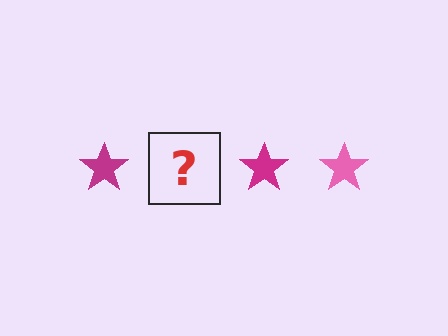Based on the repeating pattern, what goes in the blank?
The blank should be a pink star.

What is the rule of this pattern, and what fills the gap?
The rule is that the pattern cycles through magenta, pink stars. The gap should be filled with a pink star.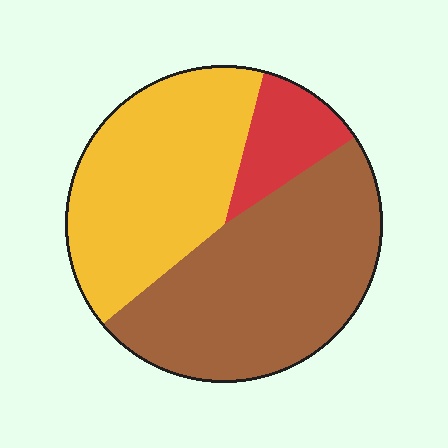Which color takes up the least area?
Red, at roughly 10%.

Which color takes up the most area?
Brown, at roughly 50%.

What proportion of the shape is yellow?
Yellow covers 40% of the shape.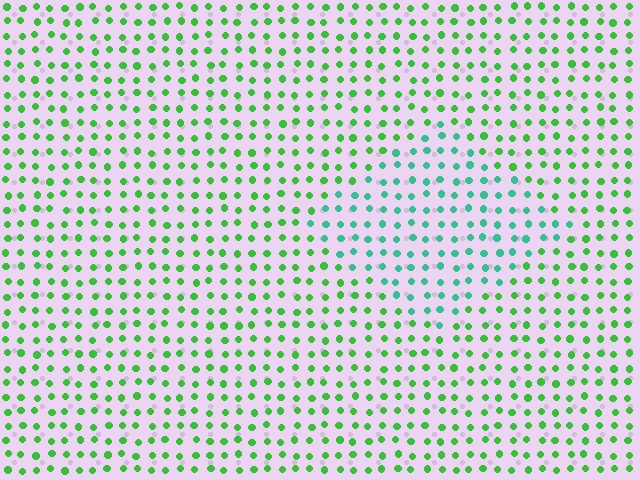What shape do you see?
I see a diamond.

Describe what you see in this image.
The image is filled with small green elements in a uniform arrangement. A diamond-shaped region is visible where the elements are tinted to a slightly different hue, forming a subtle color boundary.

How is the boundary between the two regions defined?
The boundary is defined purely by a slight shift in hue (about 39 degrees). Spacing, size, and orientation are identical on both sides.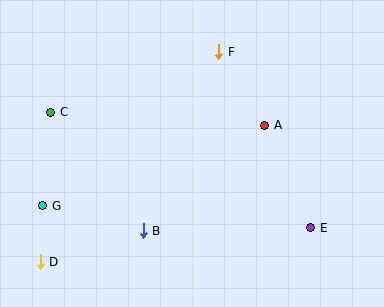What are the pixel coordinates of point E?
Point E is at (311, 228).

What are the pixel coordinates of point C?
Point C is at (51, 112).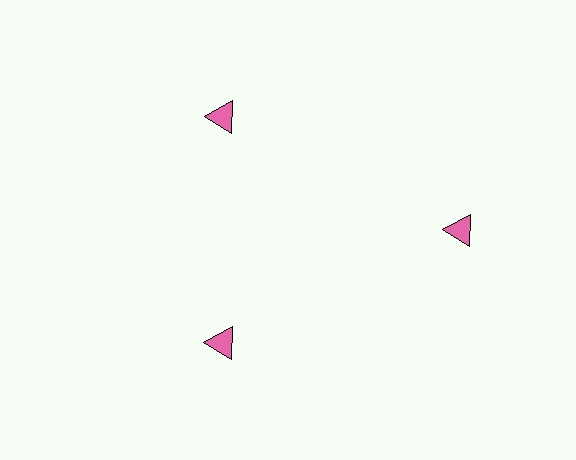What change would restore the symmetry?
The symmetry would be restored by moving it inward, back onto the ring so that all 3 triangles sit at equal angles and equal distance from the center.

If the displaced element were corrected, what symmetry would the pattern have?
It would have 3-fold rotational symmetry — the pattern would map onto itself every 120 degrees.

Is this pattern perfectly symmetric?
No. The 3 pink triangles are arranged in a ring, but one element near the 3 o'clock position is pushed outward from the center, breaking the 3-fold rotational symmetry.